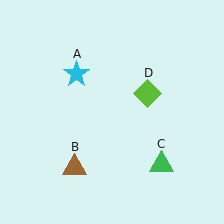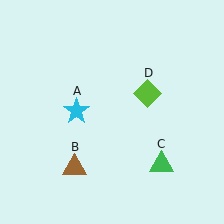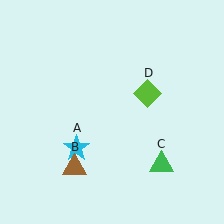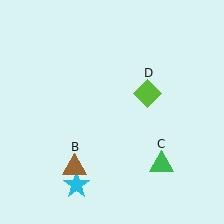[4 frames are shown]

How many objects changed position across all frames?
1 object changed position: cyan star (object A).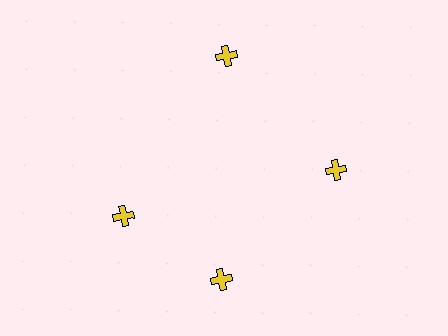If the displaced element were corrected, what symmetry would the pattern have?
It would have 4-fold rotational symmetry — the pattern would map onto itself every 90 degrees.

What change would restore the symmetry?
The symmetry would be restored by rotating it back into even spacing with its neighbors so that all 4 crosses sit at equal angles and equal distance from the center.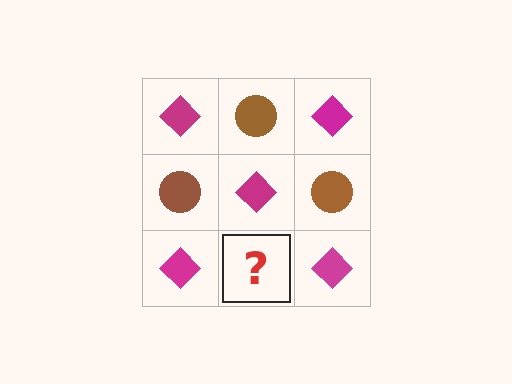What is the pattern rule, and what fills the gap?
The rule is that it alternates magenta diamond and brown circle in a checkerboard pattern. The gap should be filled with a brown circle.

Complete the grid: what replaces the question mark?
The question mark should be replaced with a brown circle.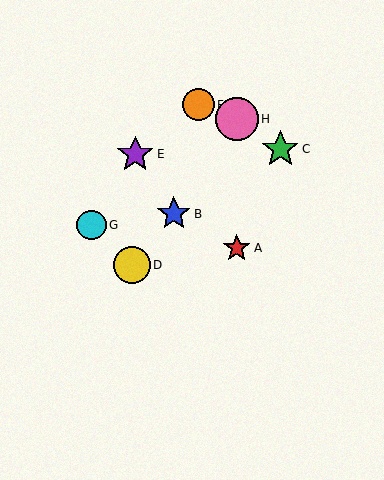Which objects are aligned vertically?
Objects A, H are aligned vertically.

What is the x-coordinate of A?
Object A is at x≈237.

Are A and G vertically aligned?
No, A is at x≈237 and G is at x≈91.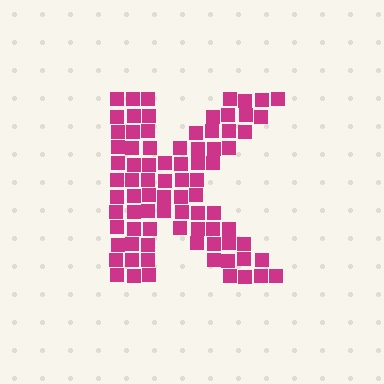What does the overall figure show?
The overall figure shows the letter K.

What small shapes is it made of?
It is made of small squares.